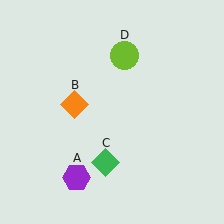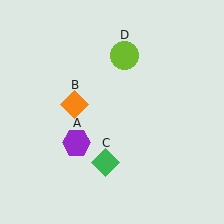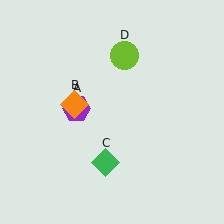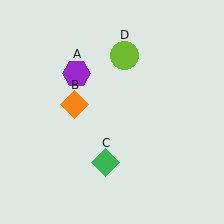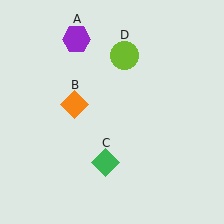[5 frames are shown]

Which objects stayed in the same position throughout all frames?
Orange diamond (object B) and green diamond (object C) and lime circle (object D) remained stationary.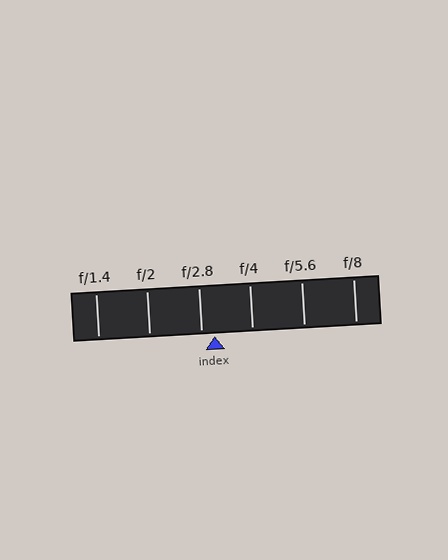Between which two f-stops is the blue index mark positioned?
The index mark is between f/2.8 and f/4.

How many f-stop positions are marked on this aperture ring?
There are 6 f-stop positions marked.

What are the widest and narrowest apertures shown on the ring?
The widest aperture shown is f/1.4 and the narrowest is f/8.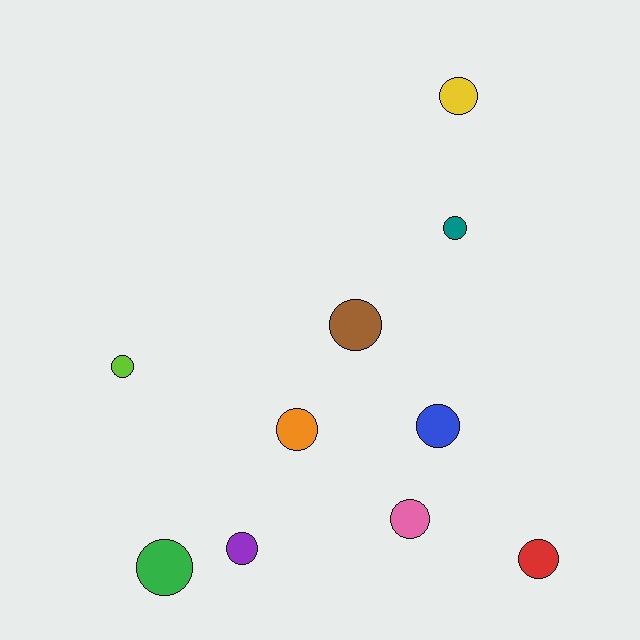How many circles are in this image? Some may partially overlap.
There are 10 circles.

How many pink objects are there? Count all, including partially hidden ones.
There is 1 pink object.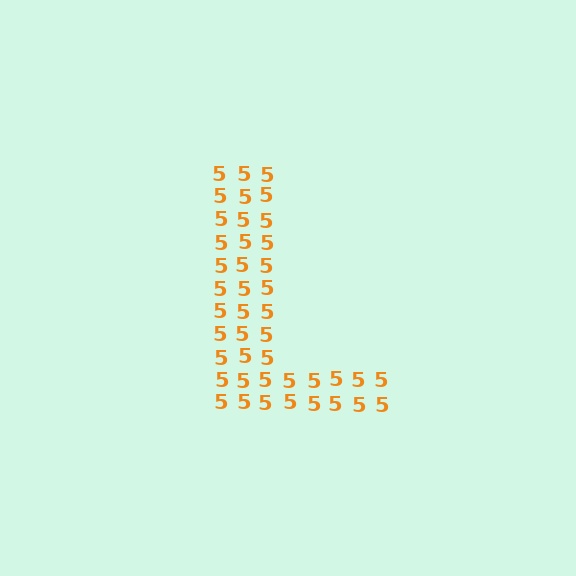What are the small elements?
The small elements are digit 5's.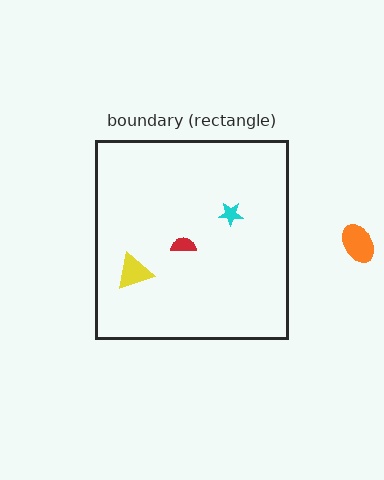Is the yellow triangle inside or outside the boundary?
Inside.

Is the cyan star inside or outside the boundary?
Inside.